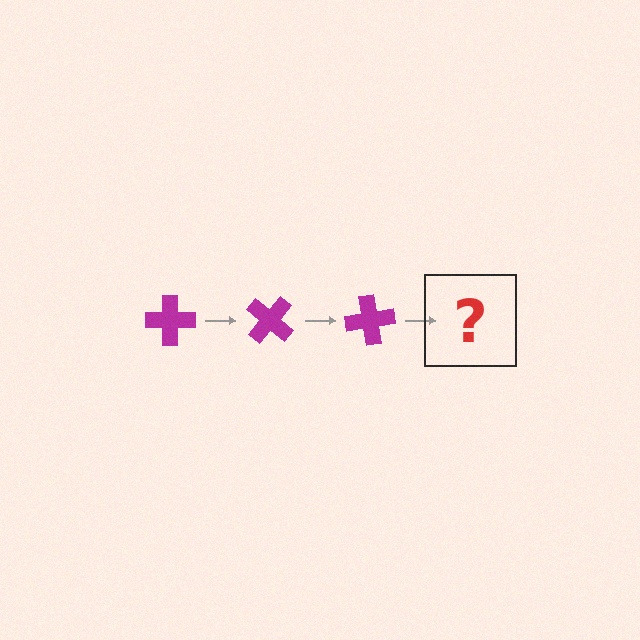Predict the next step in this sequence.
The next step is a magenta cross rotated 120 degrees.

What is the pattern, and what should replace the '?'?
The pattern is that the cross rotates 40 degrees each step. The '?' should be a magenta cross rotated 120 degrees.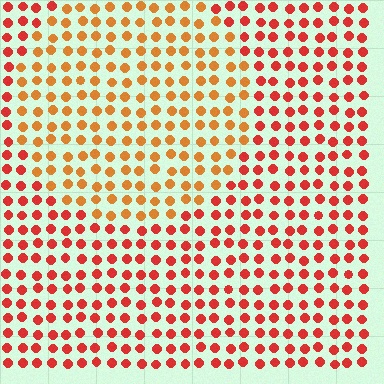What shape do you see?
I see a circle.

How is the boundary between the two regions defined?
The boundary is defined purely by a slight shift in hue (about 29 degrees). Spacing, size, and orientation are identical on both sides.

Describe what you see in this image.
The image is filled with small red elements in a uniform arrangement. A circle-shaped region is visible where the elements are tinted to a slightly different hue, forming a subtle color boundary.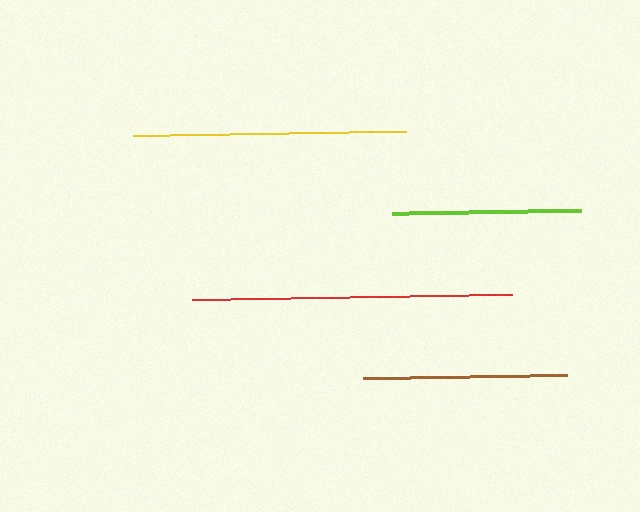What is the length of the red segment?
The red segment is approximately 320 pixels long.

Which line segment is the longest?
The red line is the longest at approximately 320 pixels.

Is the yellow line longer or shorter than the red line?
The red line is longer than the yellow line.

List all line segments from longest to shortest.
From longest to shortest: red, yellow, brown, lime.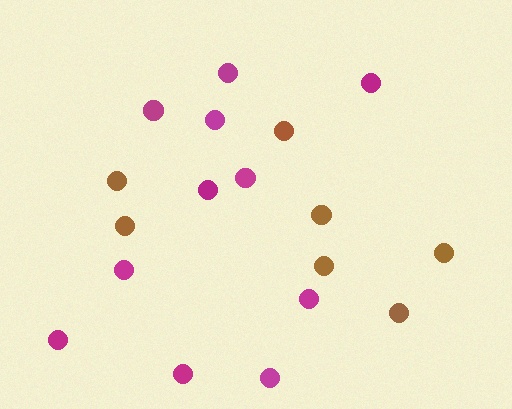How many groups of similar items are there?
There are 2 groups: one group of brown circles (7) and one group of magenta circles (11).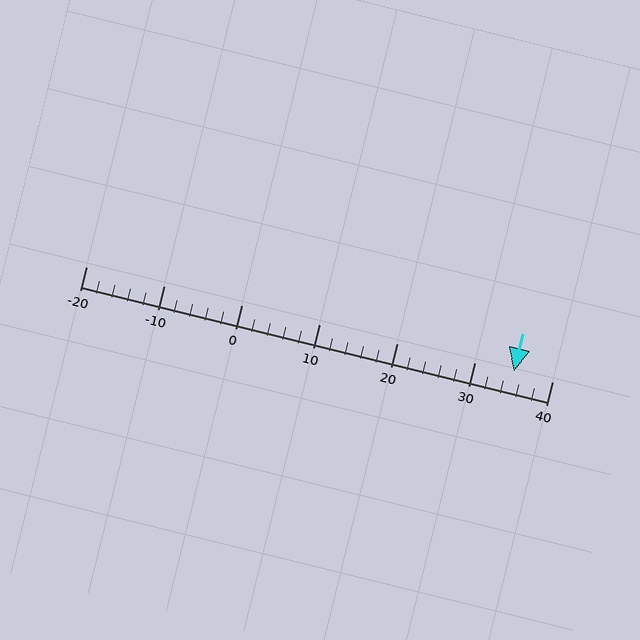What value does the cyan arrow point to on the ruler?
The cyan arrow points to approximately 35.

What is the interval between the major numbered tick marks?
The major tick marks are spaced 10 units apart.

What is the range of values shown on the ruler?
The ruler shows values from -20 to 40.